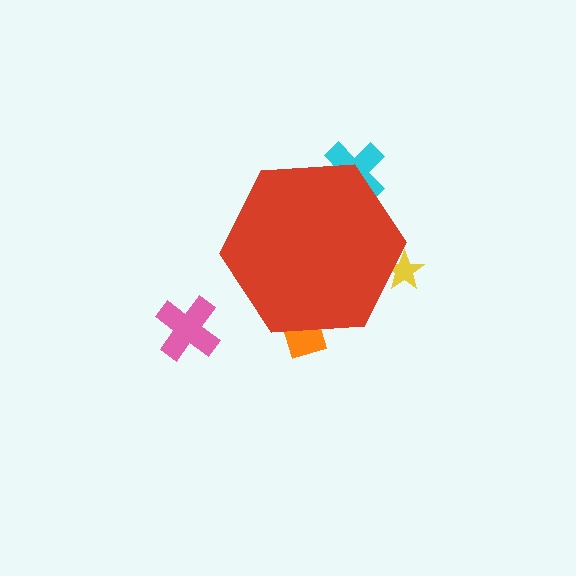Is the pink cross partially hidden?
No, the pink cross is fully visible.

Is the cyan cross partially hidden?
Yes, the cyan cross is partially hidden behind the red hexagon.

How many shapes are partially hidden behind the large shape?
3 shapes are partially hidden.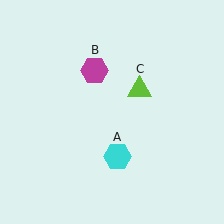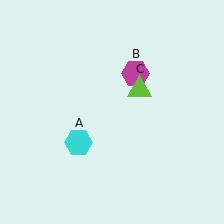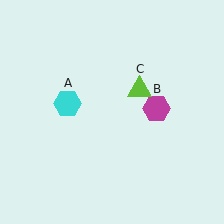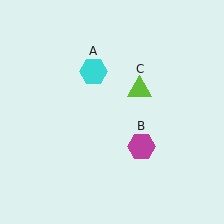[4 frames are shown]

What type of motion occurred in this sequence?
The cyan hexagon (object A), magenta hexagon (object B) rotated clockwise around the center of the scene.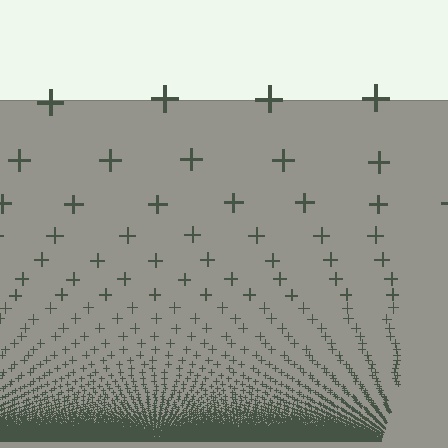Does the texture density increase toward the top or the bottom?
Density increases toward the bottom.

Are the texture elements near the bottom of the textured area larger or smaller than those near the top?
Smaller. The gradient is inverted — elements near the bottom are smaller and denser.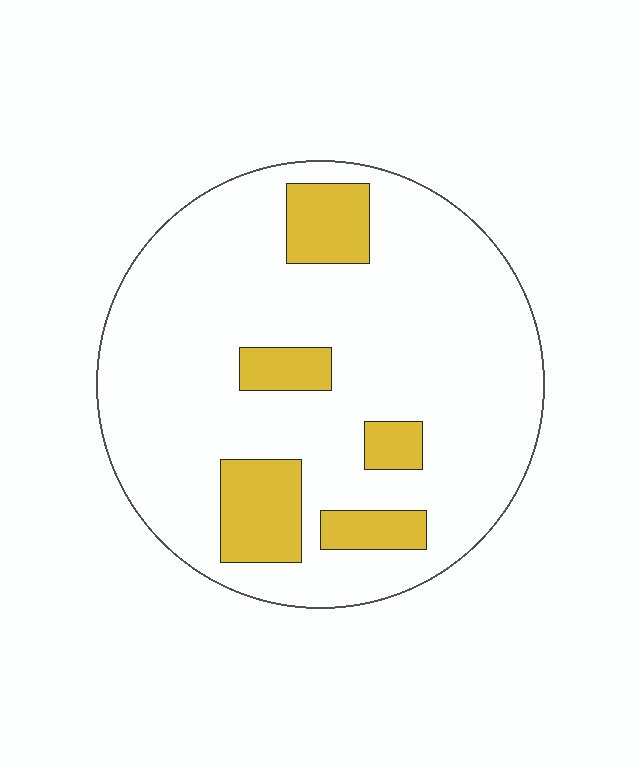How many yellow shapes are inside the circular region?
5.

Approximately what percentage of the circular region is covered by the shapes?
Approximately 15%.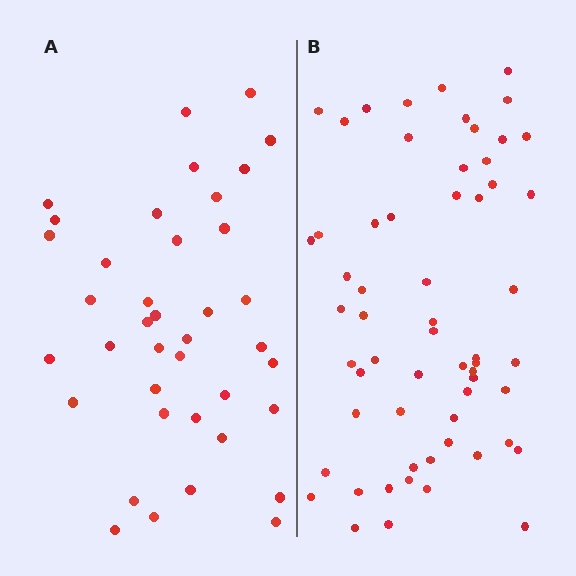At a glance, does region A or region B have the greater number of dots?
Region B (the right region) has more dots.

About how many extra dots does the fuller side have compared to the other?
Region B has approximately 20 more dots than region A.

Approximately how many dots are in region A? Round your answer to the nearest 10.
About 40 dots. (The exact count is 39, which rounds to 40.)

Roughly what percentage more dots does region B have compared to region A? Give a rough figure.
About 55% more.